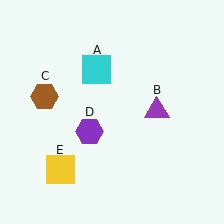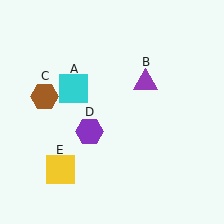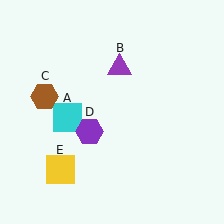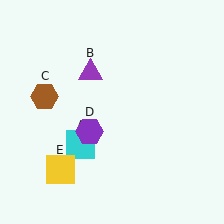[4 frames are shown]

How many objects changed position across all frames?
2 objects changed position: cyan square (object A), purple triangle (object B).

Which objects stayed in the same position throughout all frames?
Brown hexagon (object C) and purple hexagon (object D) and yellow square (object E) remained stationary.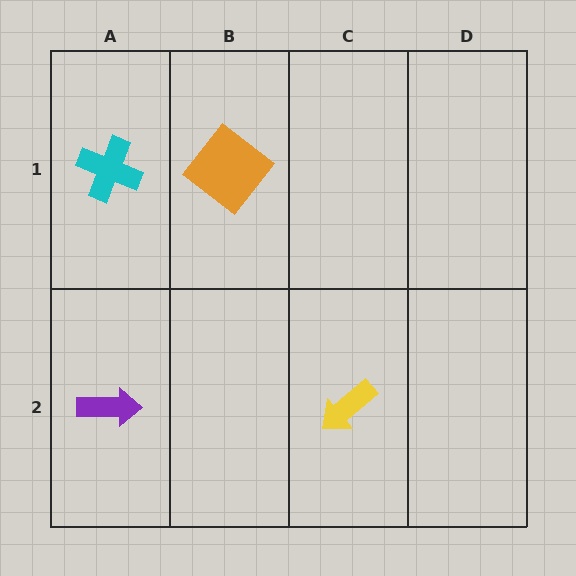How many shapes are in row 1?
2 shapes.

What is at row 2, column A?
A purple arrow.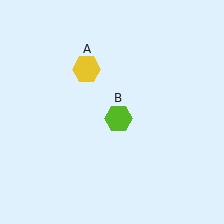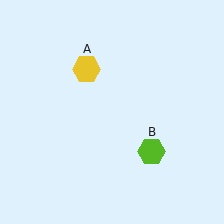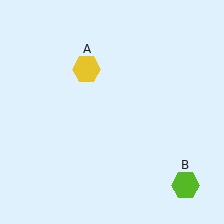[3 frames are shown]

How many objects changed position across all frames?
1 object changed position: lime hexagon (object B).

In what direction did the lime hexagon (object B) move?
The lime hexagon (object B) moved down and to the right.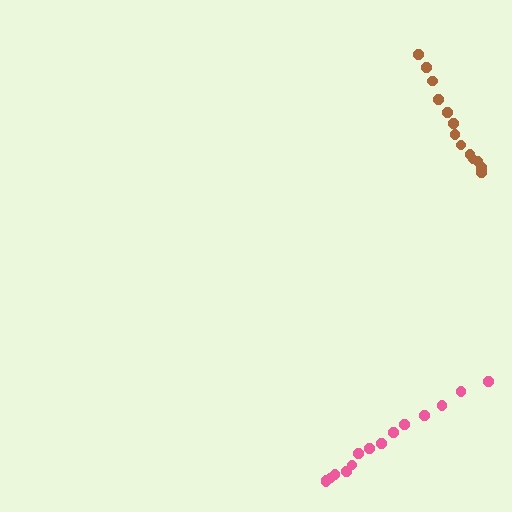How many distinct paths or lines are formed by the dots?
There are 2 distinct paths.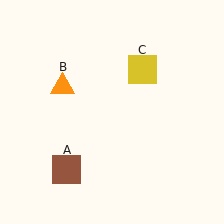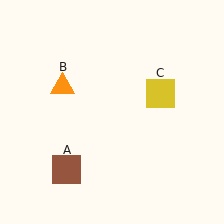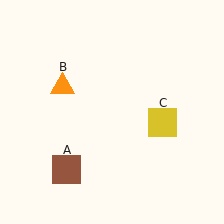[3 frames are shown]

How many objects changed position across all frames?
1 object changed position: yellow square (object C).